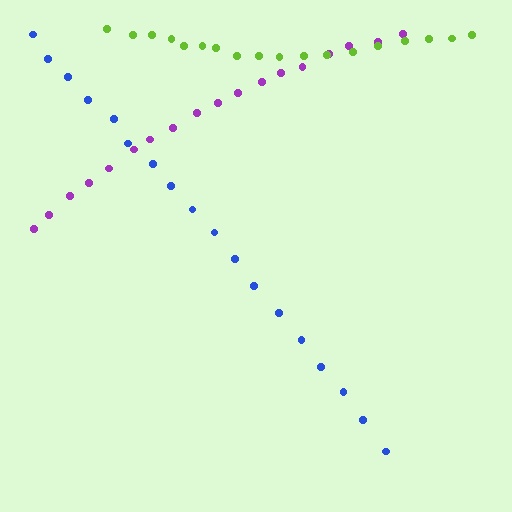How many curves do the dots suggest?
There are 3 distinct paths.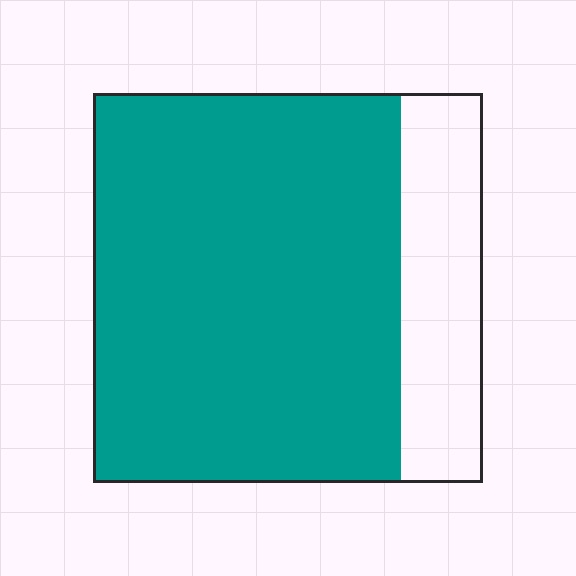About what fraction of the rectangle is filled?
About four fifths (4/5).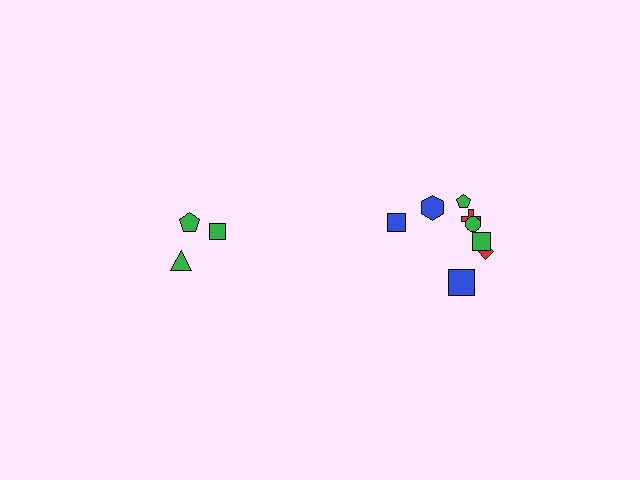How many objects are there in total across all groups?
There are 11 objects.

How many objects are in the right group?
There are 8 objects.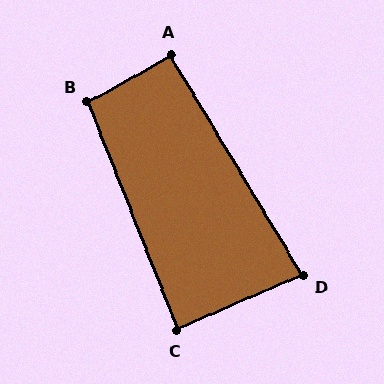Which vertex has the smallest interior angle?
D, at approximately 83 degrees.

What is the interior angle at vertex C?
Approximately 88 degrees (approximately right).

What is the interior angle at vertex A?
Approximately 92 degrees (approximately right).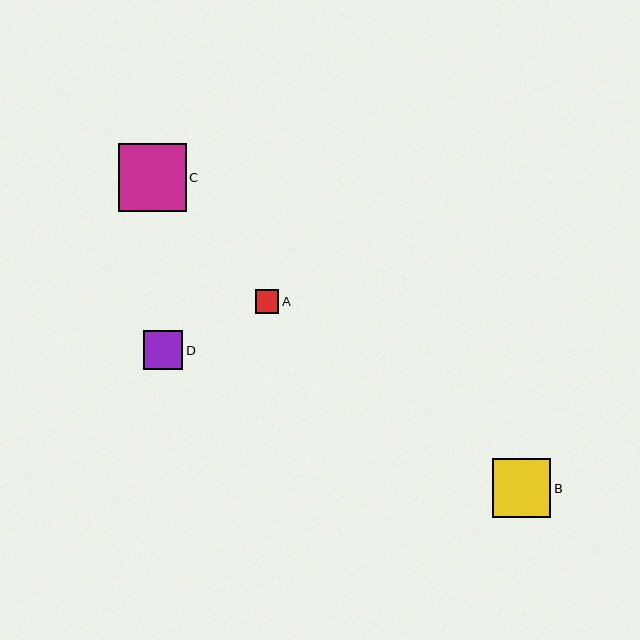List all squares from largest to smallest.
From largest to smallest: C, B, D, A.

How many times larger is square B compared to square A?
Square B is approximately 2.5 times the size of square A.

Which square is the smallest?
Square A is the smallest with a size of approximately 23 pixels.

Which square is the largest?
Square C is the largest with a size of approximately 68 pixels.